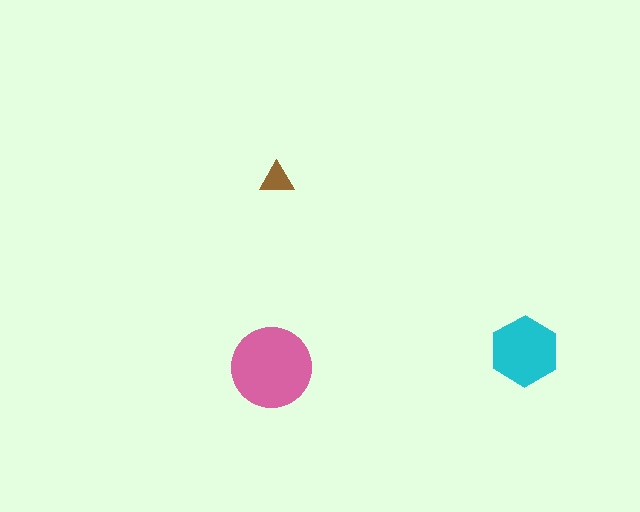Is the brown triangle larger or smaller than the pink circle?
Smaller.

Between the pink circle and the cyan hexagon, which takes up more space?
The pink circle.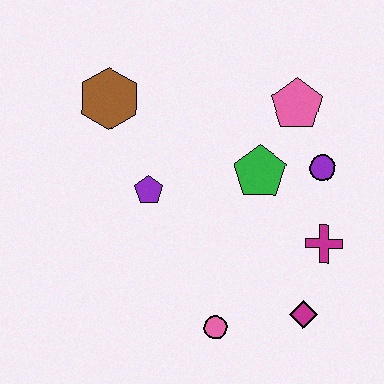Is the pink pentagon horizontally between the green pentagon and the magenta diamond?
Yes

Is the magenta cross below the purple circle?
Yes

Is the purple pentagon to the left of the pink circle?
Yes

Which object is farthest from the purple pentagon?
The magenta diamond is farthest from the purple pentagon.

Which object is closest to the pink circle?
The magenta diamond is closest to the pink circle.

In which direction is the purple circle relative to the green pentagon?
The purple circle is to the right of the green pentagon.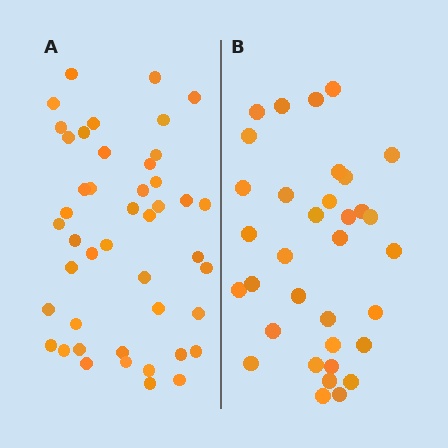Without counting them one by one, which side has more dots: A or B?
Region A (the left region) has more dots.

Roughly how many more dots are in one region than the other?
Region A has roughly 12 or so more dots than region B.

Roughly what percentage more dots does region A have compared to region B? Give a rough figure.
About 30% more.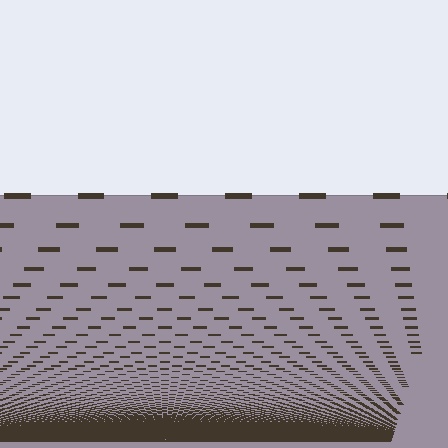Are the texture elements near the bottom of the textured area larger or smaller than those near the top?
Smaller. The gradient is inverted — elements near the bottom are smaller and denser.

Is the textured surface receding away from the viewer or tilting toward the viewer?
The surface appears to tilt toward the viewer. Texture elements get larger and sparser toward the top.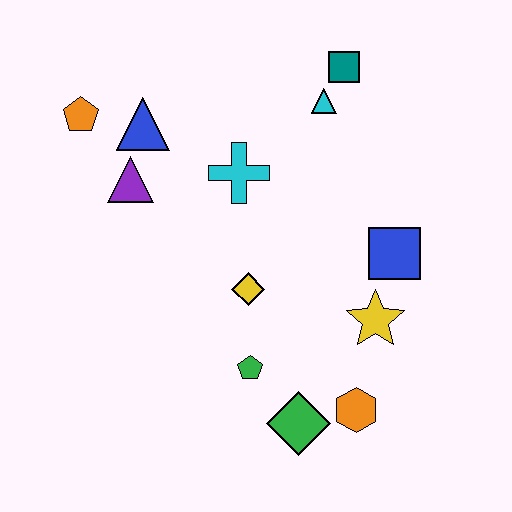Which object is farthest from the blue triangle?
The orange hexagon is farthest from the blue triangle.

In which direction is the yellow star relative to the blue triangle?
The yellow star is to the right of the blue triangle.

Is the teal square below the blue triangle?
No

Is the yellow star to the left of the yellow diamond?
No